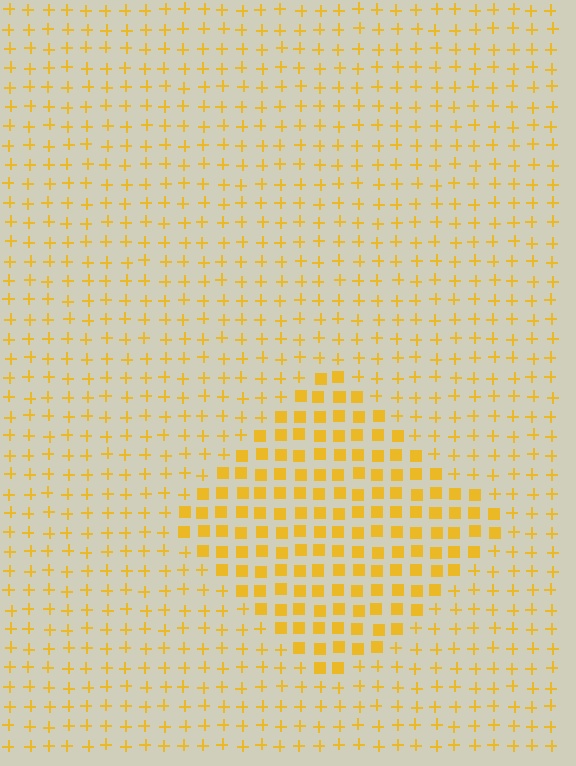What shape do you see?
I see a diamond.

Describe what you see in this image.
The image is filled with small yellow elements arranged in a uniform grid. A diamond-shaped region contains squares, while the surrounding area contains plus signs. The boundary is defined purely by the change in element shape.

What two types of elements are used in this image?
The image uses squares inside the diamond region and plus signs outside it.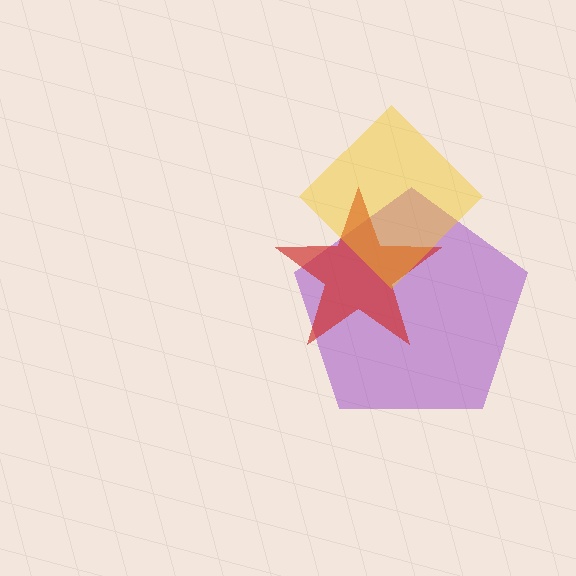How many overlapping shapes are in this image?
There are 3 overlapping shapes in the image.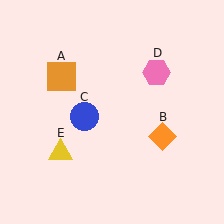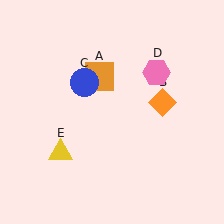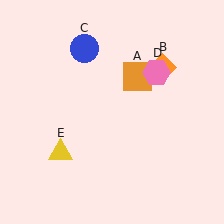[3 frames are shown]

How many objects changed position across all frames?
3 objects changed position: orange square (object A), orange diamond (object B), blue circle (object C).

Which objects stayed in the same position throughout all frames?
Pink hexagon (object D) and yellow triangle (object E) remained stationary.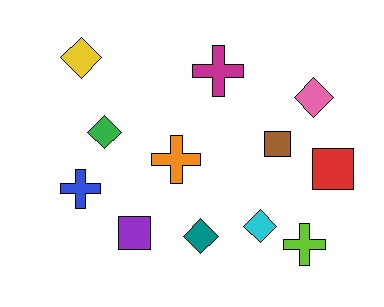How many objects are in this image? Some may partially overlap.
There are 12 objects.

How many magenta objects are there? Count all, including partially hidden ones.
There is 1 magenta object.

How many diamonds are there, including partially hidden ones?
There are 5 diamonds.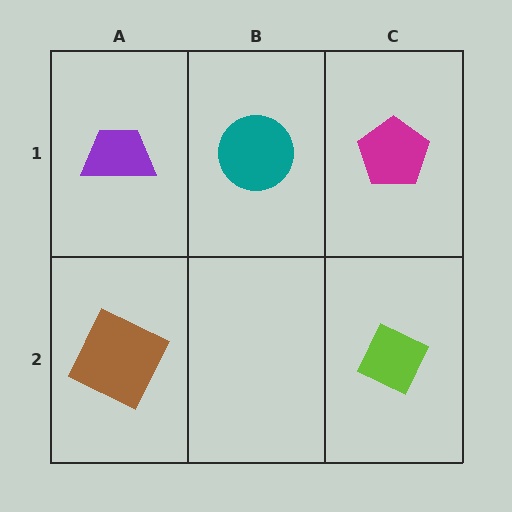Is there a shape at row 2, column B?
No, that cell is empty.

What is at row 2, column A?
A brown square.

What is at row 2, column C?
A lime diamond.